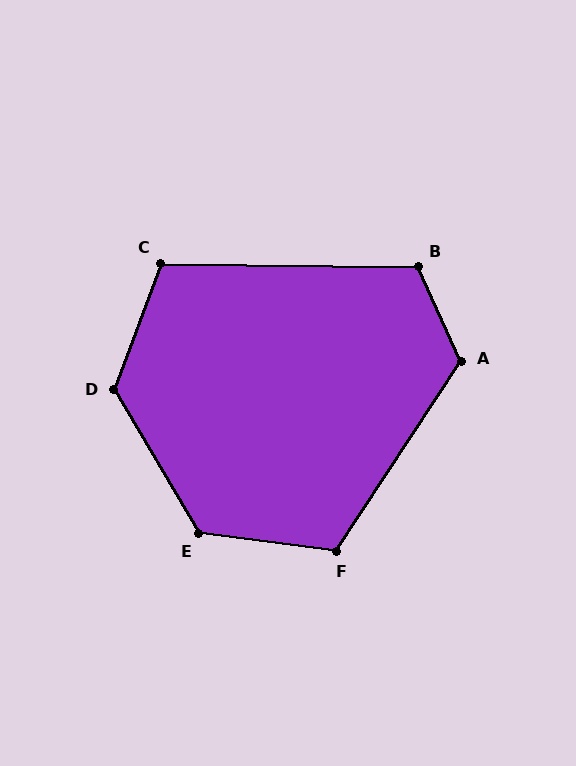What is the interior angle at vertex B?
Approximately 115 degrees (obtuse).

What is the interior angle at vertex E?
Approximately 128 degrees (obtuse).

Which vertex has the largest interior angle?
D, at approximately 129 degrees.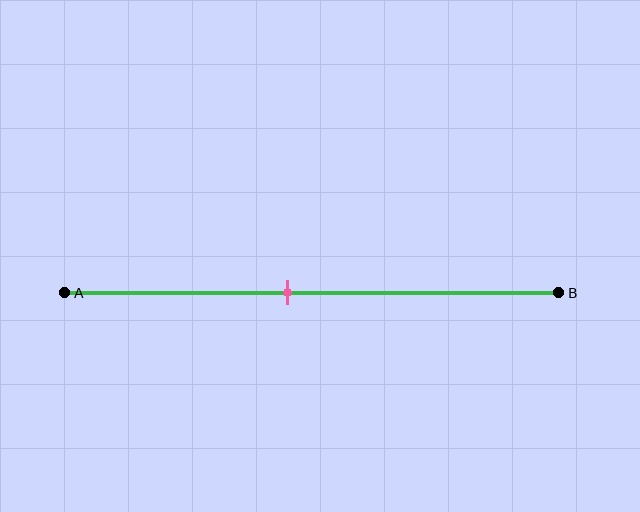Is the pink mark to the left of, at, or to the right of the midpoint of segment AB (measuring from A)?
The pink mark is to the left of the midpoint of segment AB.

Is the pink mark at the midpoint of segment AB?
No, the mark is at about 45% from A, not at the 50% midpoint.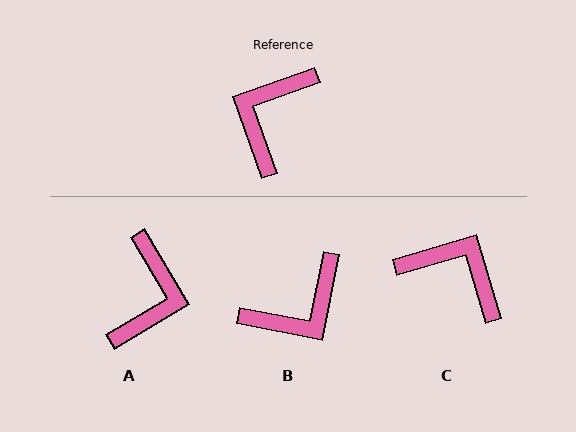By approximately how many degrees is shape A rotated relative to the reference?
Approximately 169 degrees clockwise.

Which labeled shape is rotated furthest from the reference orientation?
A, about 169 degrees away.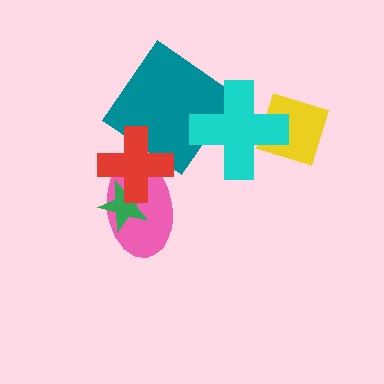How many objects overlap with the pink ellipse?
2 objects overlap with the pink ellipse.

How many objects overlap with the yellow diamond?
1 object overlaps with the yellow diamond.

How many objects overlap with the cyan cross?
2 objects overlap with the cyan cross.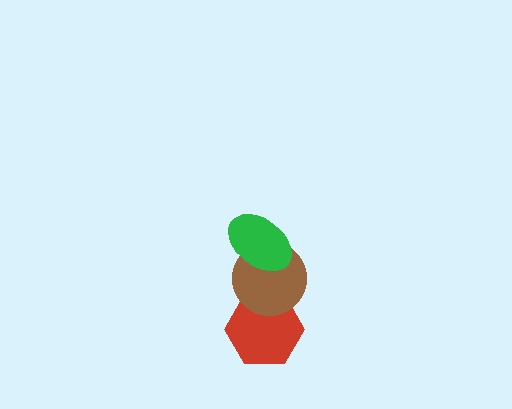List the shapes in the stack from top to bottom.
From top to bottom: the green ellipse, the brown circle, the red hexagon.